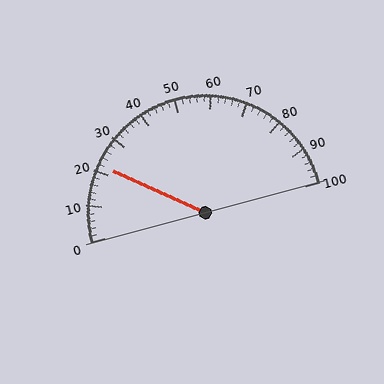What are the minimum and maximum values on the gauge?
The gauge ranges from 0 to 100.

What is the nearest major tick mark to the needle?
The nearest major tick mark is 20.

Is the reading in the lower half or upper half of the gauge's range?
The reading is in the lower half of the range (0 to 100).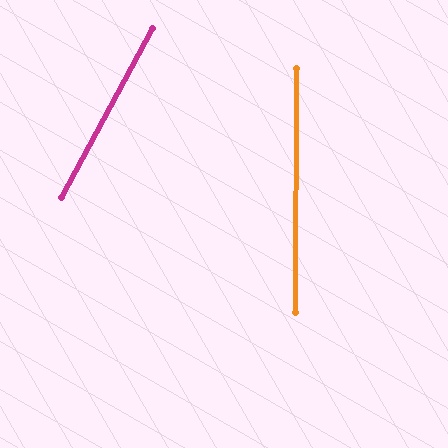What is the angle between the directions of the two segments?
Approximately 28 degrees.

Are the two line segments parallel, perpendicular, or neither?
Neither parallel nor perpendicular — they differ by about 28°.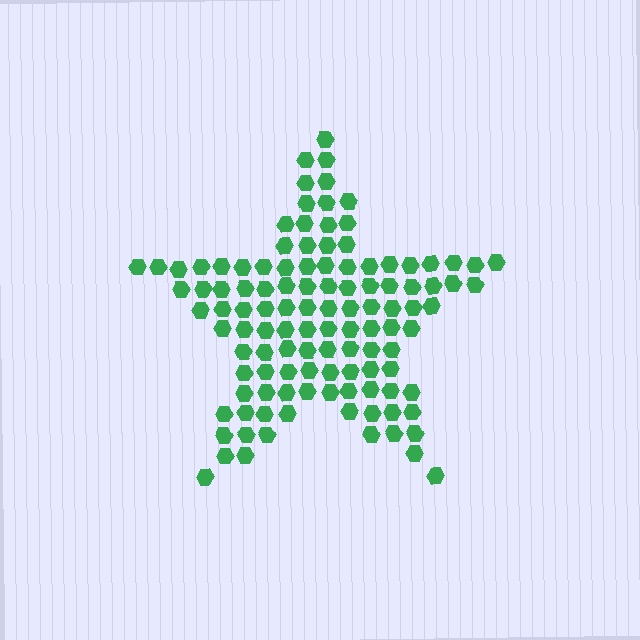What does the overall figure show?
The overall figure shows a star.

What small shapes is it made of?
It is made of small hexagons.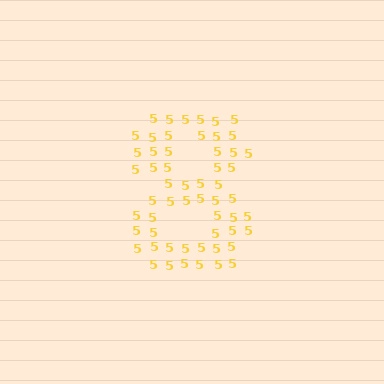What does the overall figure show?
The overall figure shows the digit 8.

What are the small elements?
The small elements are digit 5's.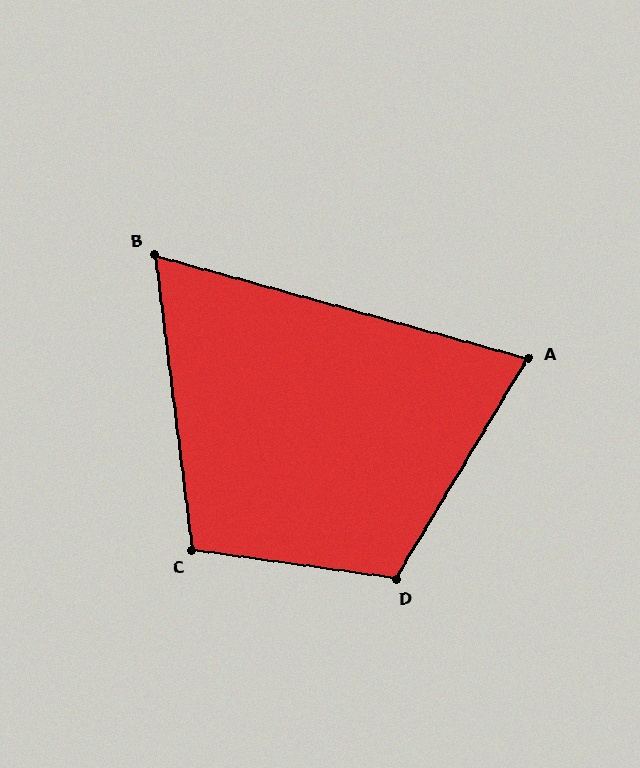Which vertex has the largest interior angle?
D, at approximately 113 degrees.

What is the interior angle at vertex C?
Approximately 105 degrees (obtuse).